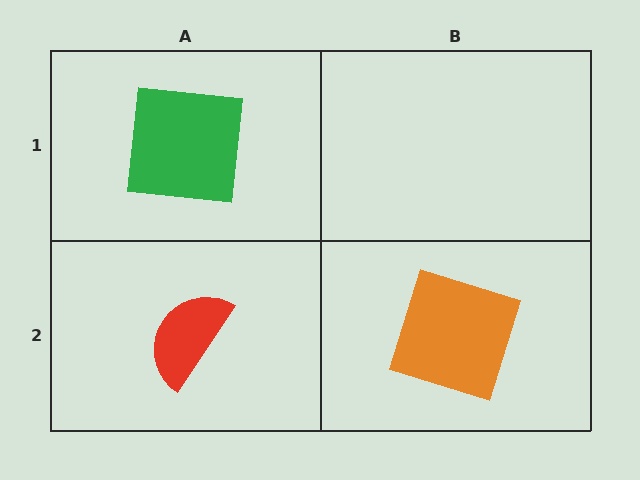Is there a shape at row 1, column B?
No, that cell is empty.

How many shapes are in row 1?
1 shape.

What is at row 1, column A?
A green square.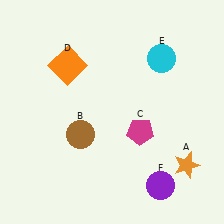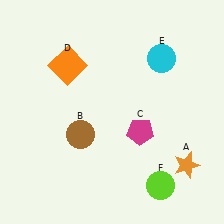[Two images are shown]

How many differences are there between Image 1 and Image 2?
There is 1 difference between the two images.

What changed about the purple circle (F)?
In Image 1, F is purple. In Image 2, it changed to lime.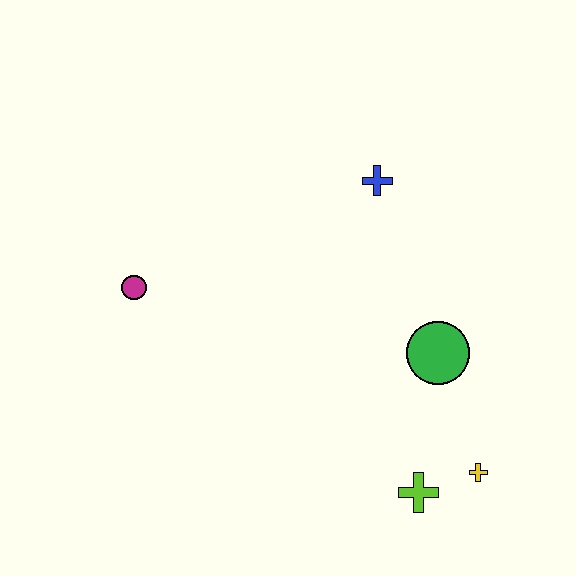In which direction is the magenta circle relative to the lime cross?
The magenta circle is to the left of the lime cross.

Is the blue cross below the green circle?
No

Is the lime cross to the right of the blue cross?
Yes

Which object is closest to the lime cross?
The yellow cross is closest to the lime cross.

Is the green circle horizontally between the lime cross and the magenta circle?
No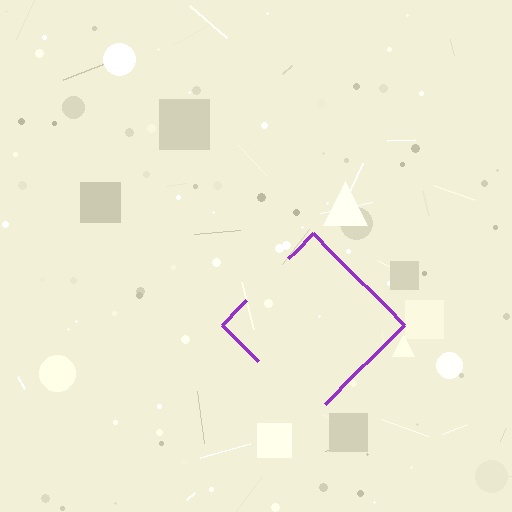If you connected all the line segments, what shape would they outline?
They would outline a diamond.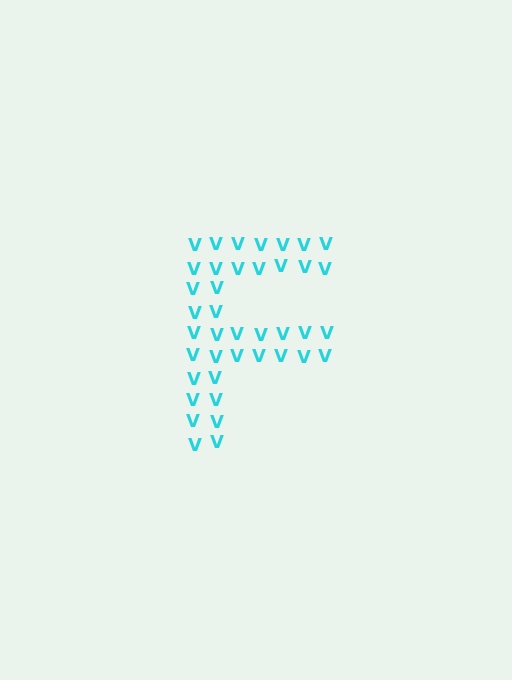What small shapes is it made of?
It is made of small letter V's.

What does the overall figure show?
The overall figure shows the letter F.